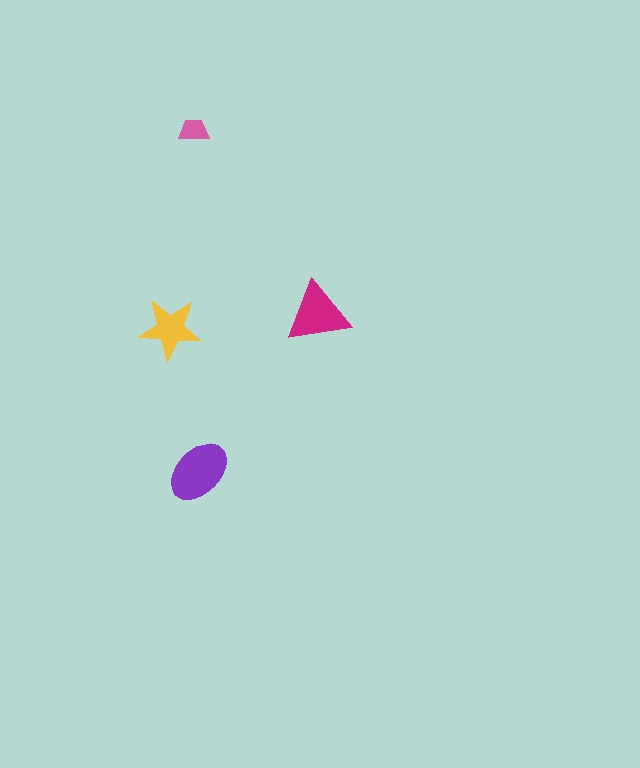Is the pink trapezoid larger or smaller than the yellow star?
Smaller.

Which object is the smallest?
The pink trapezoid.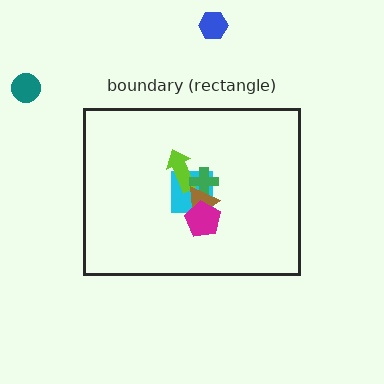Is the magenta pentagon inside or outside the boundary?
Inside.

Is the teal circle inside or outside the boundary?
Outside.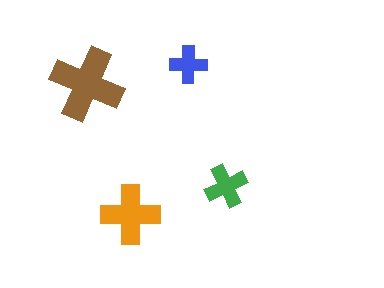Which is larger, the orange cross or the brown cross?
The brown one.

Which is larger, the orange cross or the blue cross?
The orange one.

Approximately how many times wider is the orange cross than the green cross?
About 1.5 times wider.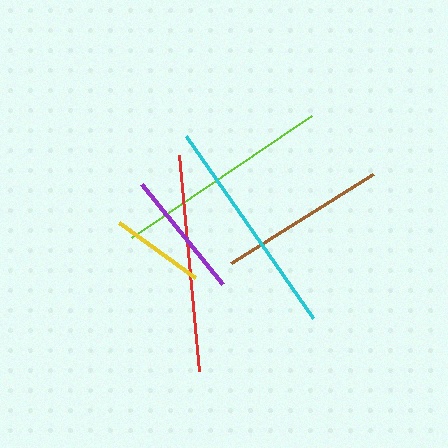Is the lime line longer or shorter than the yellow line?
The lime line is longer than the yellow line.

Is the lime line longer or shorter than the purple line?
The lime line is longer than the purple line.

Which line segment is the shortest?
The yellow line is the shortest at approximately 94 pixels.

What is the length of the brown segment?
The brown segment is approximately 167 pixels long.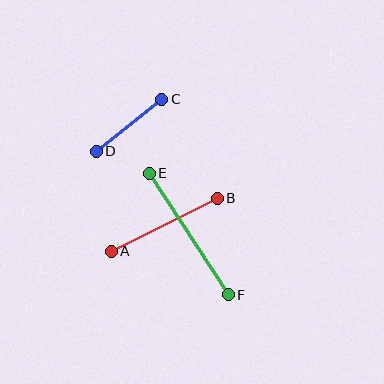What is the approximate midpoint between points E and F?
The midpoint is at approximately (189, 234) pixels.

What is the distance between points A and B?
The distance is approximately 119 pixels.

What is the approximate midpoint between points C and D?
The midpoint is at approximately (129, 125) pixels.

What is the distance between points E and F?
The distance is approximately 145 pixels.